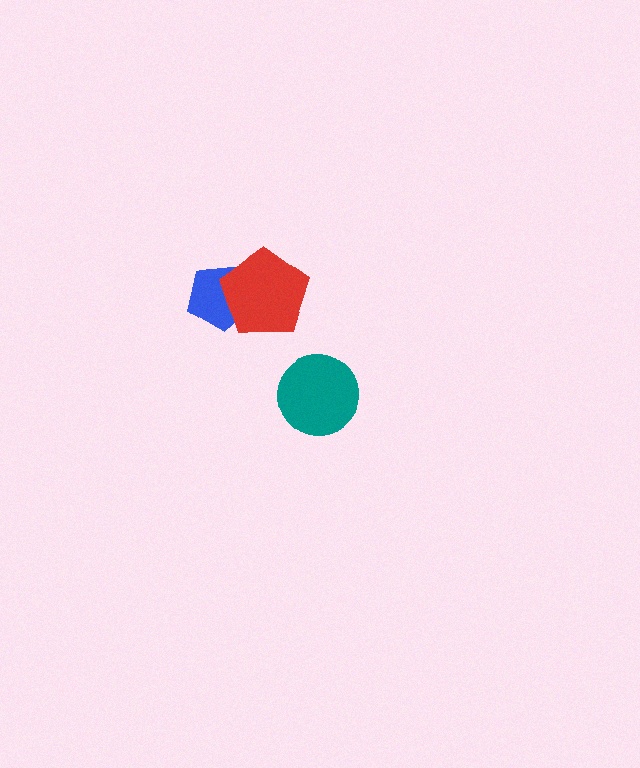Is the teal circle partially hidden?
No, no other shape covers it.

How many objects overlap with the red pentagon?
1 object overlaps with the red pentagon.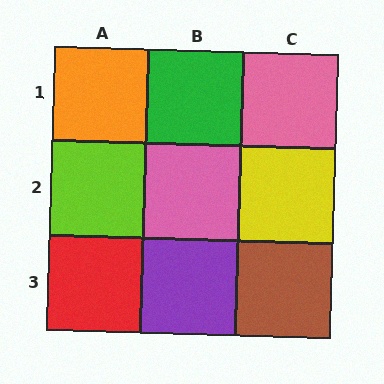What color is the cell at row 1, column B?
Green.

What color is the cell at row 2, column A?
Lime.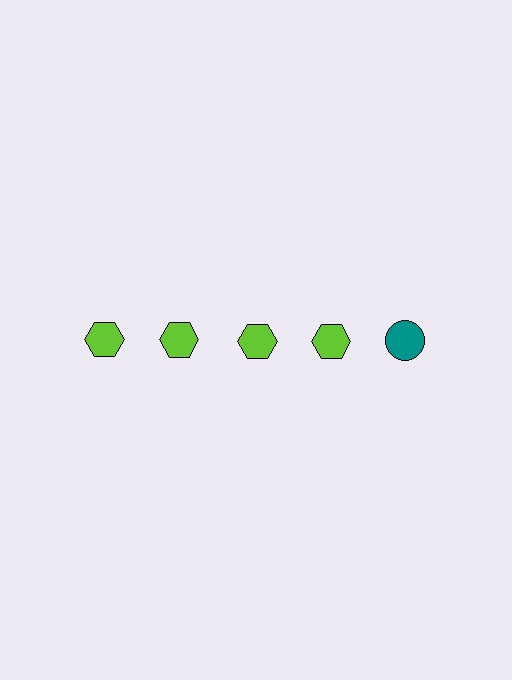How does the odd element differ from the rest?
It differs in both color (teal instead of lime) and shape (circle instead of hexagon).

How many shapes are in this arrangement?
There are 5 shapes arranged in a grid pattern.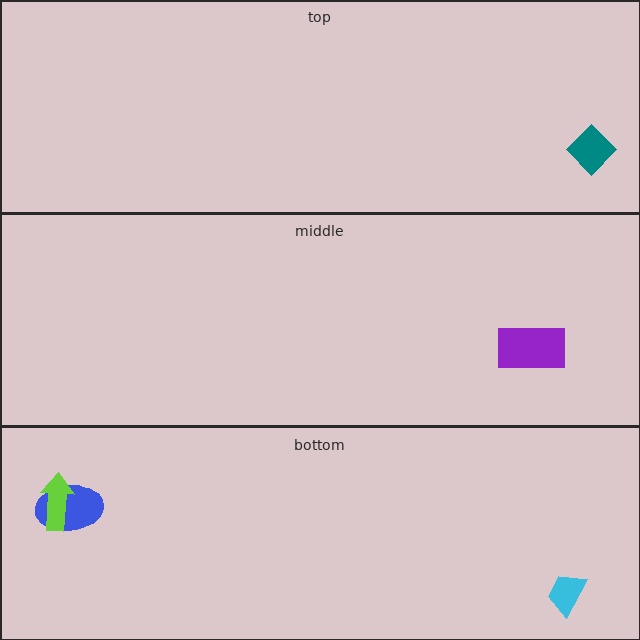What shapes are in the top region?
The teal diamond.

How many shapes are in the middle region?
1.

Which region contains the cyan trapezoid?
The bottom region.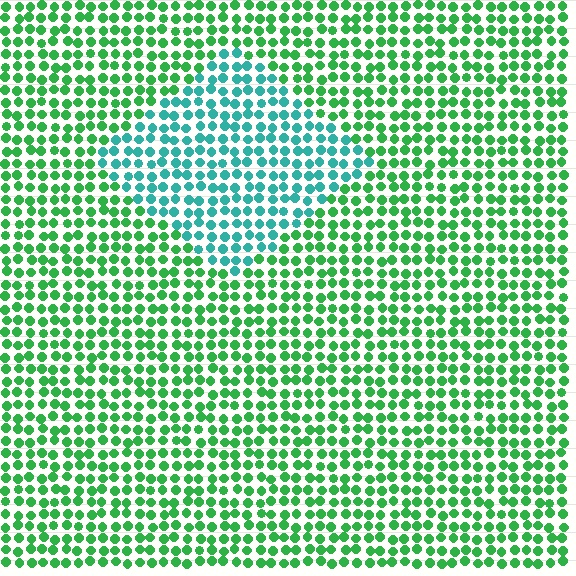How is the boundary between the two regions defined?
The boundary is defined purely by a slight shift in hue (about 43 degrees). Spacing, size, and orientation are identical on both sides.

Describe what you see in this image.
The image is filled with small green elements in a uniform arrangement. A diamond-shaped region is visible where the elements are tinted to a slightly different hue, forming a subtle color boundary.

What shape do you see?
I see a diamond.